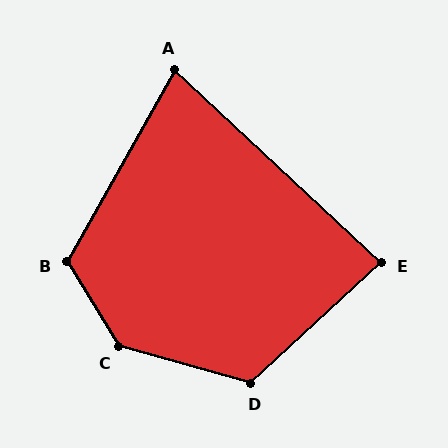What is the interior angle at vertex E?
Approximately 86 degrees (approximately right).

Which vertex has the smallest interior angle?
A, at approximately 76 degrees.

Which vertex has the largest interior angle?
C, at approximately 137 degrees.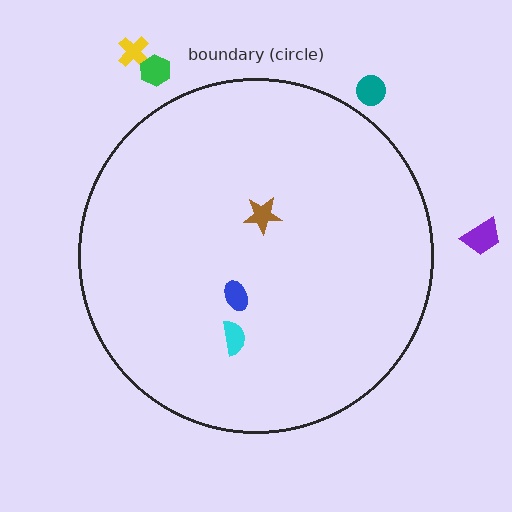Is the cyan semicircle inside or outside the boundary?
Inside.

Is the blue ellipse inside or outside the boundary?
Inside.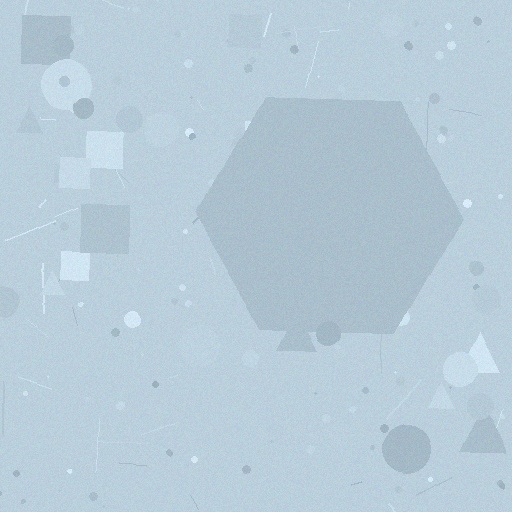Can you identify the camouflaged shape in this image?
The camouflaged shape is a hexagon.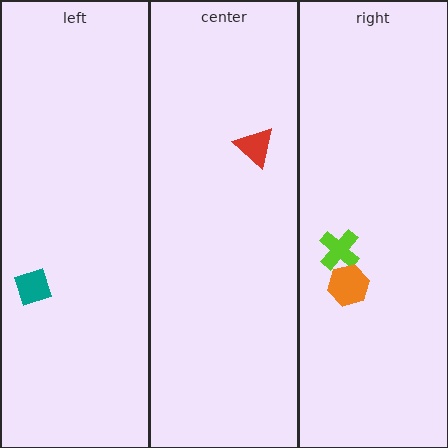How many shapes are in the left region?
1.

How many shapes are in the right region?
2.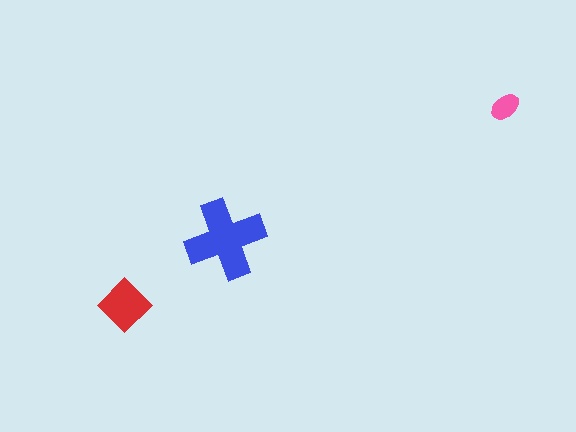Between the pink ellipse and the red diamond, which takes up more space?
The red diamond.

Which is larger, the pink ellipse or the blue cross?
The blue cross.